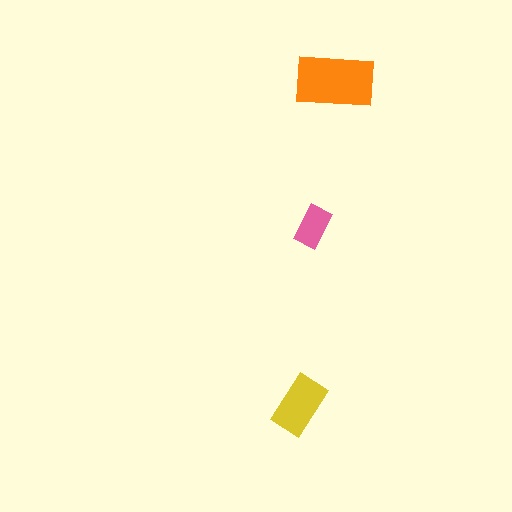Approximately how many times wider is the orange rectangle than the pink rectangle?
About 2 times wider.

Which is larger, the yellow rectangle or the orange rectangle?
The orange one.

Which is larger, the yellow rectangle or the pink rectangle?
The yellow one.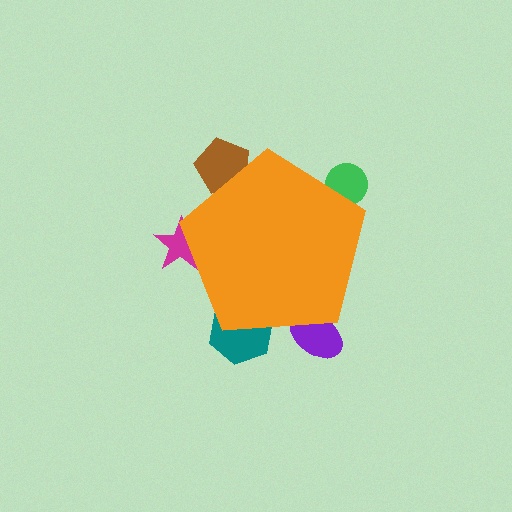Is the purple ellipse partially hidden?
Yes, the purple ellipse is partially hidden behind the orange pentagon.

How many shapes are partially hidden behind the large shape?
5 shapes are partially hidden.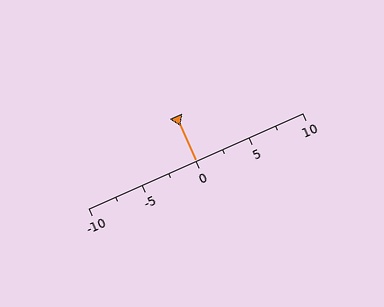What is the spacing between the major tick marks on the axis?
The major ticks are spaced 5 apart.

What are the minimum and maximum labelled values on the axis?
The axis runs from -10 to 10.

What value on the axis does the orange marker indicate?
The marker indicates approximately 0.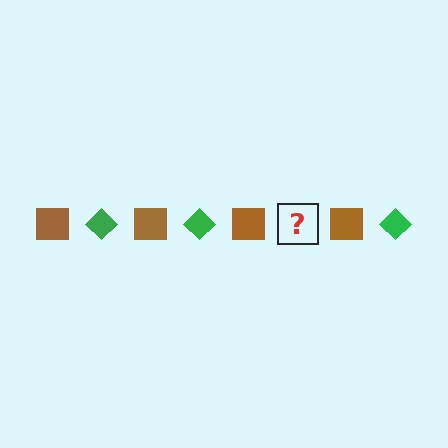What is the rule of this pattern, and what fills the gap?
The rule is that the pattern alternates between brown square and green diamond. The gap should be filled with a green diamond.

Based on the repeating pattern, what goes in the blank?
The blank should be a green diamond.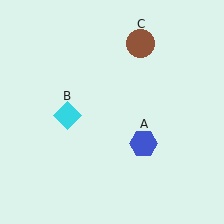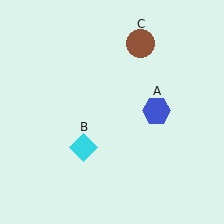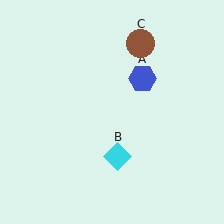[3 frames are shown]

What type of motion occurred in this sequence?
The blue hexagon (object A), cyan diamond (object B) rotated counterclockwise around the center of the scene.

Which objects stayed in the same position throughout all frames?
Brown circle (object C) remained stationary.